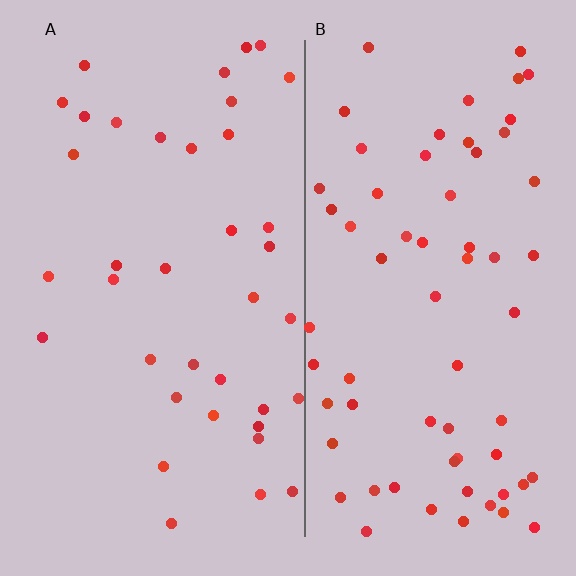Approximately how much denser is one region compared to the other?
Approximately 1.7× — region B over region A.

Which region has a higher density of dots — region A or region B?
B (the right).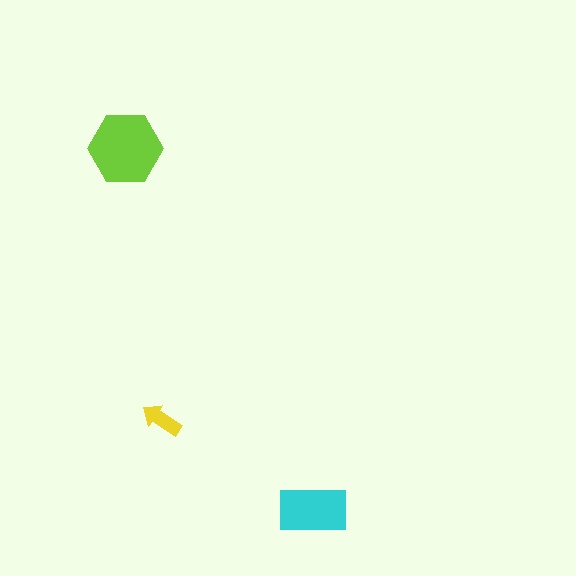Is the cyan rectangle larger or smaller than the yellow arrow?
Larger.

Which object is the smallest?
The yellow arrow.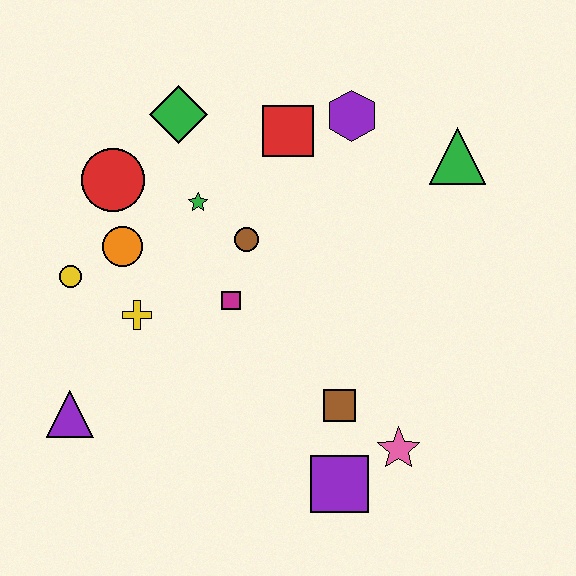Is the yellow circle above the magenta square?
Yes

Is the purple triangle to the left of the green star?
Yes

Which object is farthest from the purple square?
The green diamond is farthest from the purple square.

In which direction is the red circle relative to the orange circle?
The red circle is above the orange circle.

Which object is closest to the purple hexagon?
The red square is closest to the purple hexagon.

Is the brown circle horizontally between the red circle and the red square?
Yes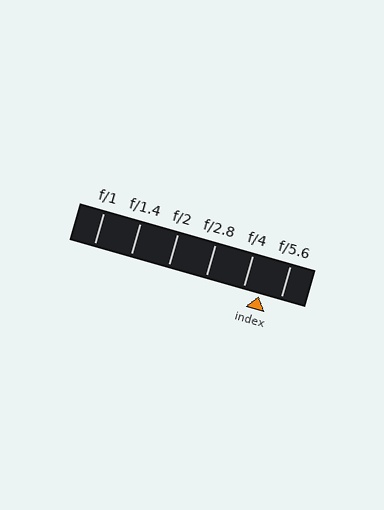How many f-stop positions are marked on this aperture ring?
There are 6 f-stop positions marked.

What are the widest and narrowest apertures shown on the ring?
The widest aperture shown is f/1 and the narrowest is f/5.6.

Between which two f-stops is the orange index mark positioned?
The index mark is between f/4 and f/5.6.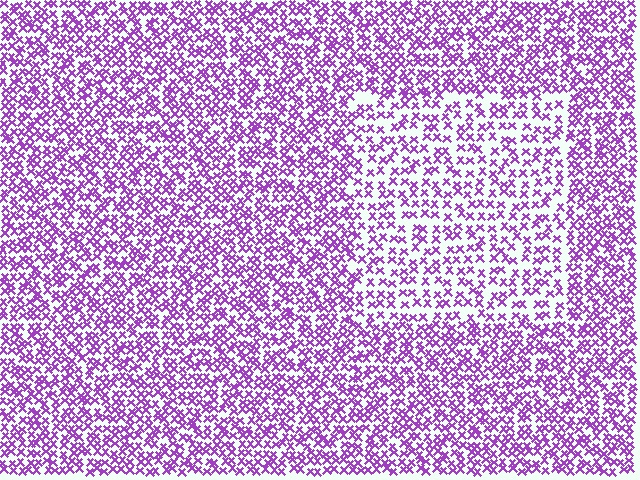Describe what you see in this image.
The image contains small purple elements arranged at two different densities. A rectangle-shaped region is visible where the elements are less densely packed than the surrounding area.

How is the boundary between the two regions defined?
The boundary is defined by a change in element density (approximately 1.7x ratio). All elements are the same color, size, and shape.